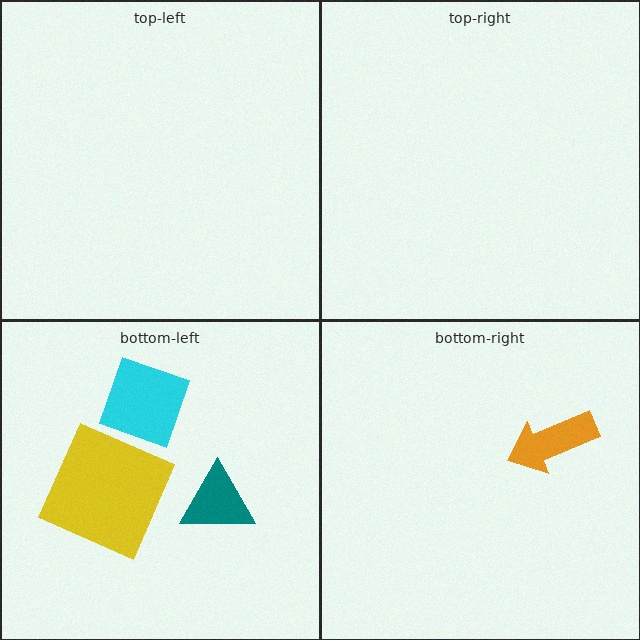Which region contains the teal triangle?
The bottom-left region.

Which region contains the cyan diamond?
The bottom-left region.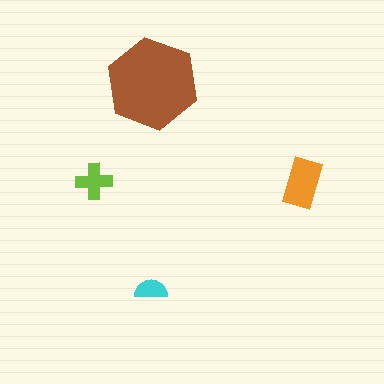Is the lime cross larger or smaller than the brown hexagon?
Smaller.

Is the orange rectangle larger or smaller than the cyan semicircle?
Larger.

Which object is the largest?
The brown hexagon.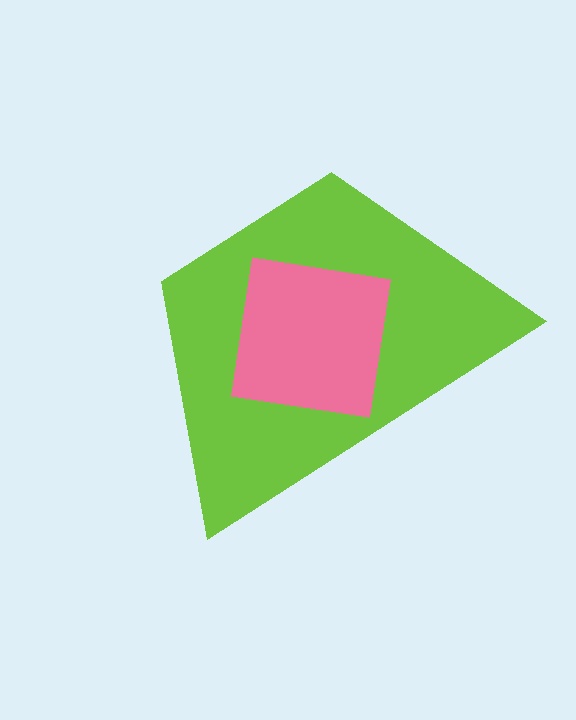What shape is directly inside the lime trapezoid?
The pink square.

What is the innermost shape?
The pink square.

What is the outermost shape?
The lime trapezoid.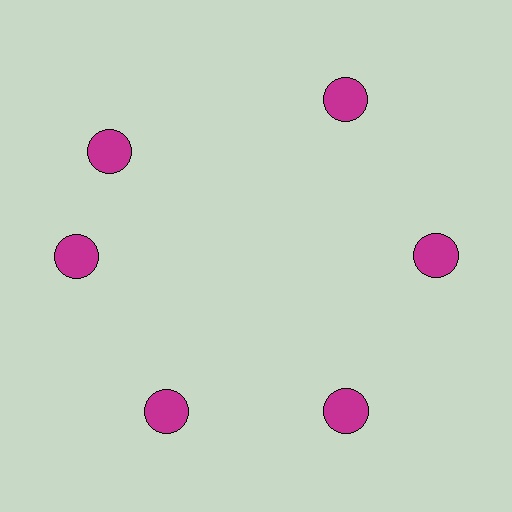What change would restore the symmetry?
The symmetry would be restored by rotating it back into even spacing with its neighbors so that all 6 circles sit at equal angles and equal distance from the center.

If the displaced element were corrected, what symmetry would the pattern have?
It would have 6-fold rotational symmetry — the pattern would map onto itself every 60 degrees.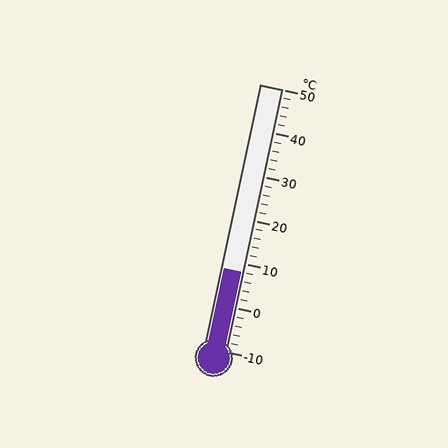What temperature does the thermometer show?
The thermometer shows approximately 8°C.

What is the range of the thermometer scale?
The thermometer scale ranges from -10°C to 50°C.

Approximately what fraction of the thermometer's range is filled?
The thermometer is filled to approximately 30% of its range.